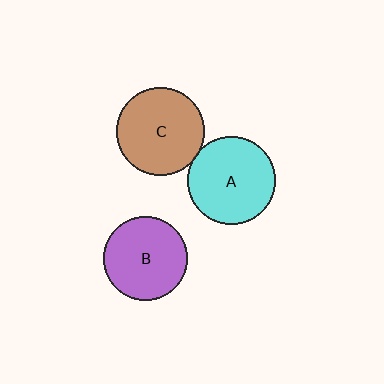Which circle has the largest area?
Circle A (cyan).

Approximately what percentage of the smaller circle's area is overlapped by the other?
Approximately 5%.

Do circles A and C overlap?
Yes.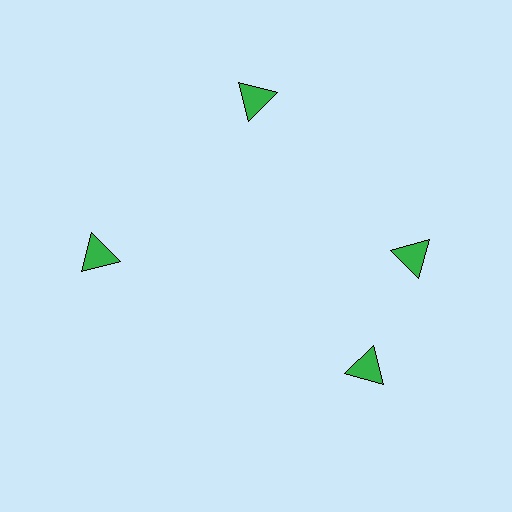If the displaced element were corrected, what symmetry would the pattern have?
It would have 4-fold rotational symmetry — the pattern would map onto itself every 90 degrees.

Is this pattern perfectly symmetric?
No. The 4 green triangles are arranged in a ring, but one element near the 6 o'clock position is rotated out of alignment along the ring, breaking the 4-fold rotational symmetry.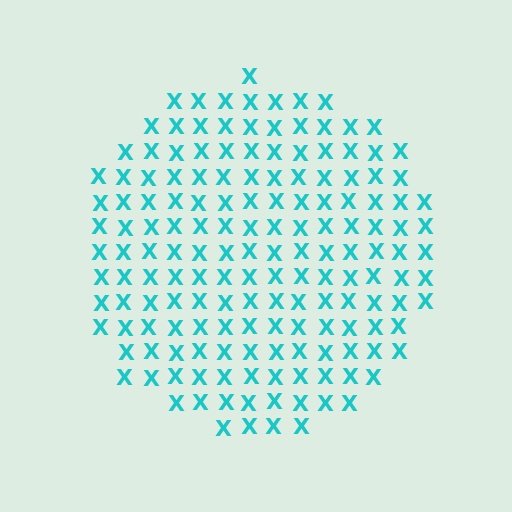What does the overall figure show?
The overall figure shows a circle.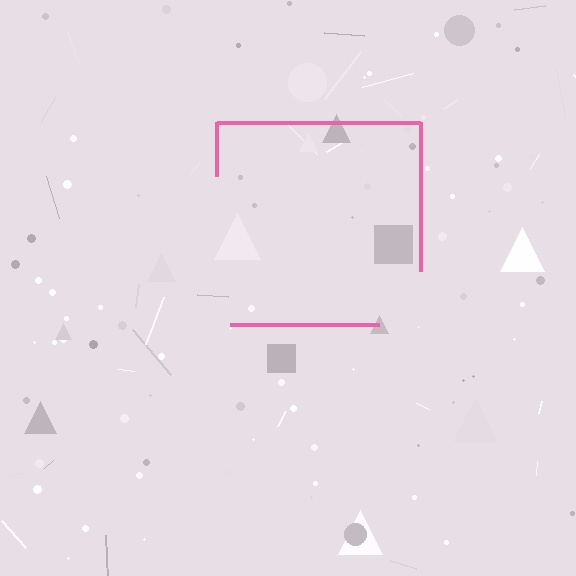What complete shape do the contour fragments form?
The contour fragments form a square.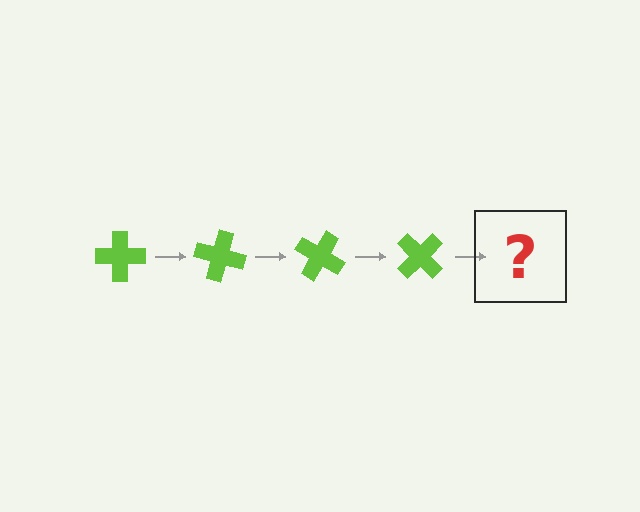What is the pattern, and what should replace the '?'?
The pattern is that the cross rotates 15 degrees each step. The '?' should be a lime cross rotated 60 degrees.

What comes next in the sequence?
The next element should be a lime cross rotated 60 degrees.